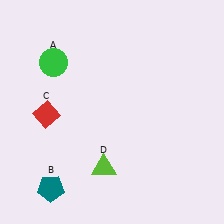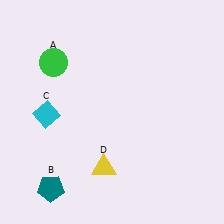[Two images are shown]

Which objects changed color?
C changed from red to cyan. D changed from lime to yellow.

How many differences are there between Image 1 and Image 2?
There are 2 differences between the two images.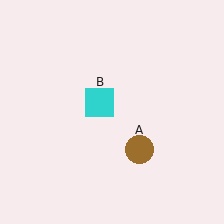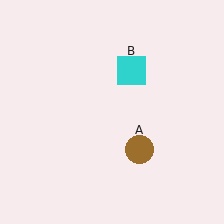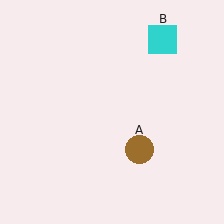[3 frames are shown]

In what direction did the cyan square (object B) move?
The cyan square (object B) moved up and to the right.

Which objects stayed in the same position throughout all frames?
Brown circle (object A) remained stationary.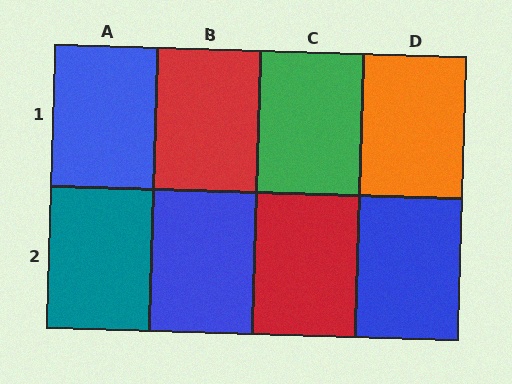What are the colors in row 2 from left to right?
Teal, blue, red, blue.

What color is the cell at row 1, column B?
Red.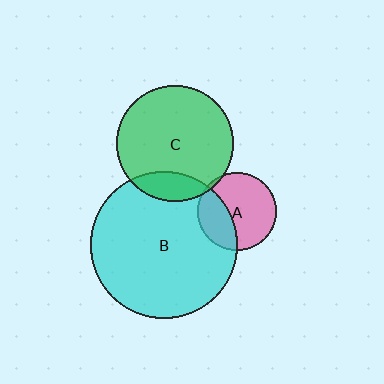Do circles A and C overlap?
Yes.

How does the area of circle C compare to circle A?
Approximately 2.2 times.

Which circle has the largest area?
Circle B (cyan).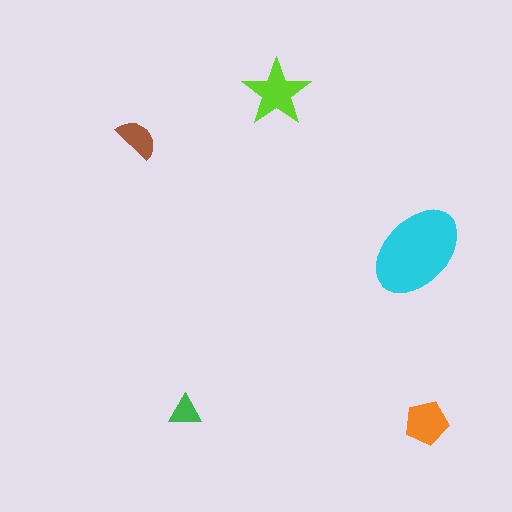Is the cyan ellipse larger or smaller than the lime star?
Larger.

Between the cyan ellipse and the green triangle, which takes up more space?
The cyan ellipse.